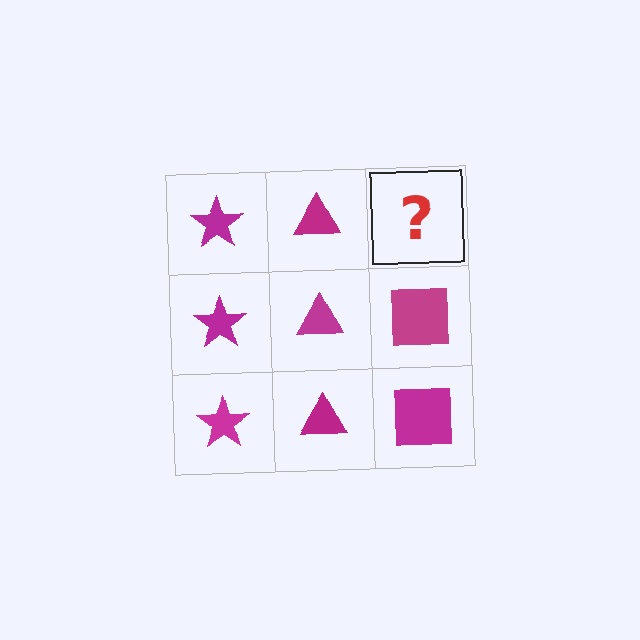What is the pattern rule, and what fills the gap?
The rule is that each column has a consistent shape. The gap should be filled with a magenta square.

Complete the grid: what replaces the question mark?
The question mark should be replaced with a magenta square.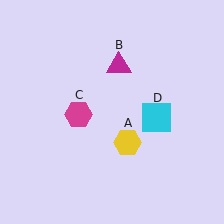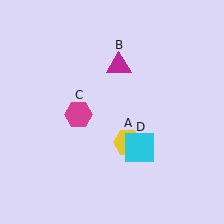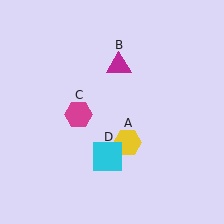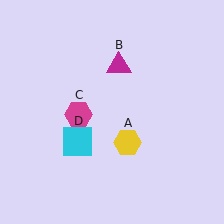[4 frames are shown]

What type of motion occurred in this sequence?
The cyan square (object D) rotated clockwise around the center of the scene.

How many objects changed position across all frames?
1 object changed position: cyan square (object D).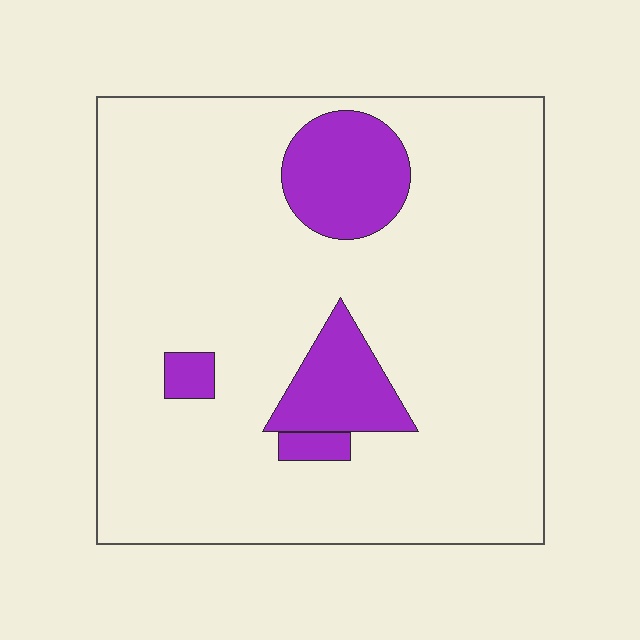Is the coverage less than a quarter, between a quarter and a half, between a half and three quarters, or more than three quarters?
Less than a quarter.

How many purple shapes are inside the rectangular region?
4.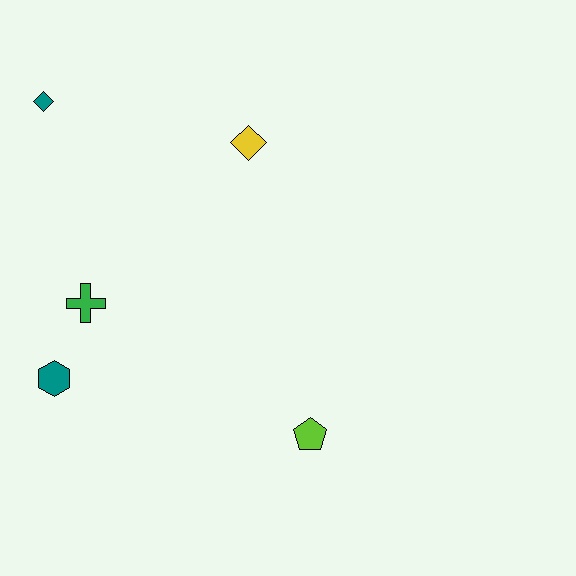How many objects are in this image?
There are 5 objects.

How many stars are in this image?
There are no stars.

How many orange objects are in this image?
There are no orange objects.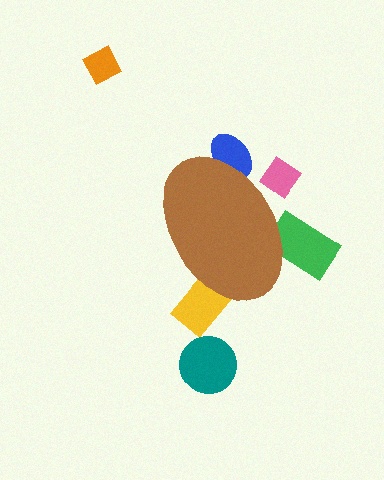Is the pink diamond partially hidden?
Yes, the pink diamond is partially hidden behind the brown ellipse.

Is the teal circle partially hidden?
No, the teal circle is fully visible.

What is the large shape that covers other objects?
A brown ellipse.